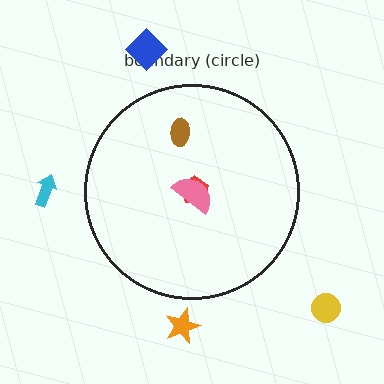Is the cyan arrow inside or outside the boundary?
Outside.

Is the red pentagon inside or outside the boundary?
Inside.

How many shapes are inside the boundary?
3 inside, 4 outside.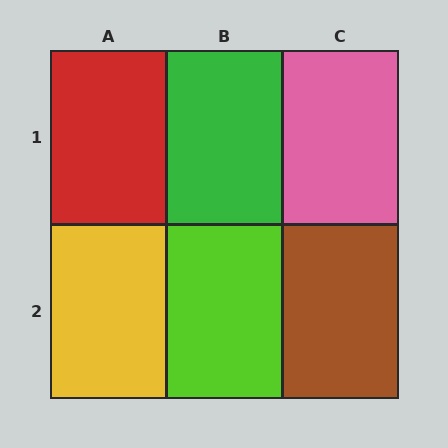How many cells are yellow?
1 cell is yellow.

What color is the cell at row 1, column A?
Red.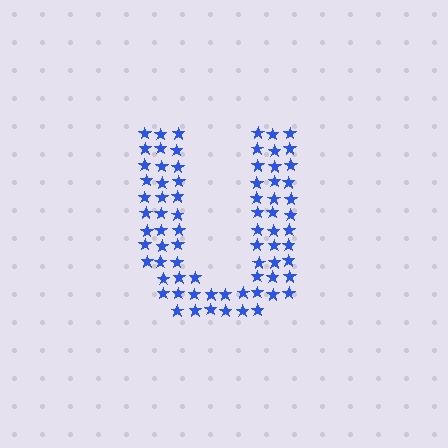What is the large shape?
The large shape is the letter U.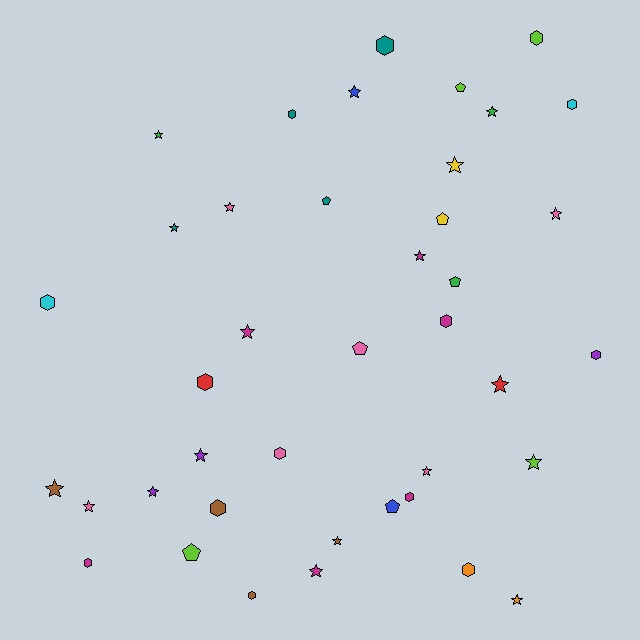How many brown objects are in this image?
There are 4 brown objects.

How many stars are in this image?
There are 19 stars.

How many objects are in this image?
There are 40 objects.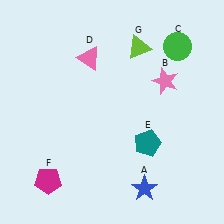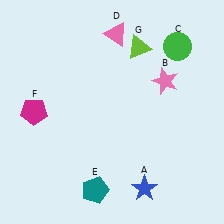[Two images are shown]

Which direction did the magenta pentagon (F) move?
The magenta pentagon (F) moved up.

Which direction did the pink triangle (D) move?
The pink triangle (D) moved right.